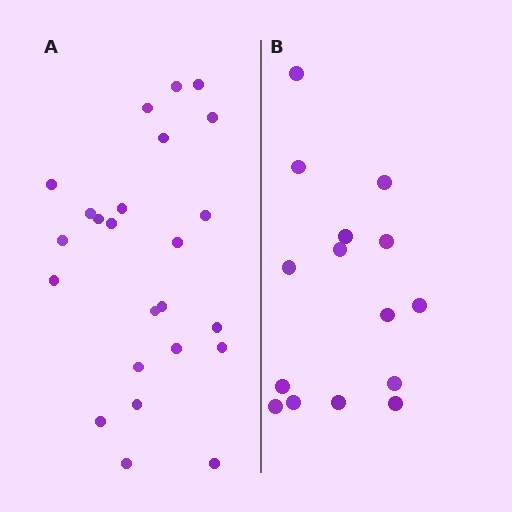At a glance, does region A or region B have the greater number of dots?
Region A (the left region) has more dots.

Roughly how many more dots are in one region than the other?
Region A has roughly 8 or so more dots than region B.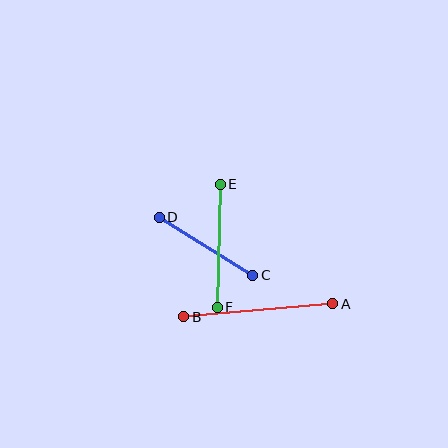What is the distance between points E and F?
The distance is approximately 123 pixels.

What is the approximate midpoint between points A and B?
The midpoint is at approximately (258, 310) pixels.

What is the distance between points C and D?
The distance is approximately 110 pixels.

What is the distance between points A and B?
The distance is approximately 149 pixels.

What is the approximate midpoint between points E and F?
The midpoint is at approximately (219, 246) pixels.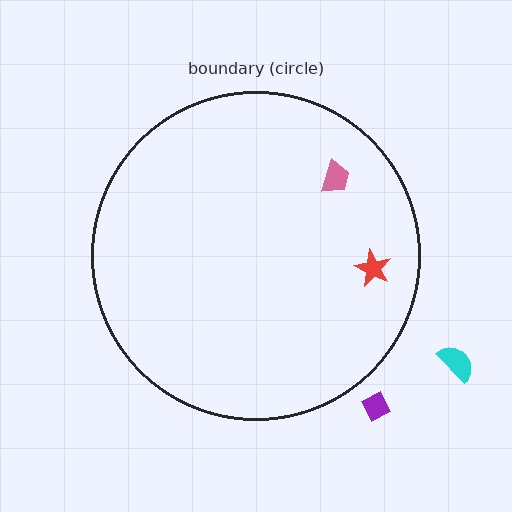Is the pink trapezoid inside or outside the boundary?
Inside.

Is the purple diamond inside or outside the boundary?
Outside.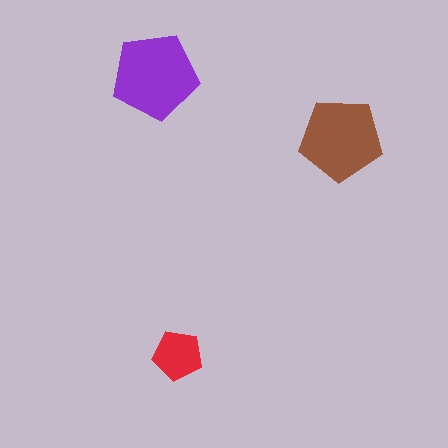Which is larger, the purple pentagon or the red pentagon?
The purple one.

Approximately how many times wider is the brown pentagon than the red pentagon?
About 1.5 times wider.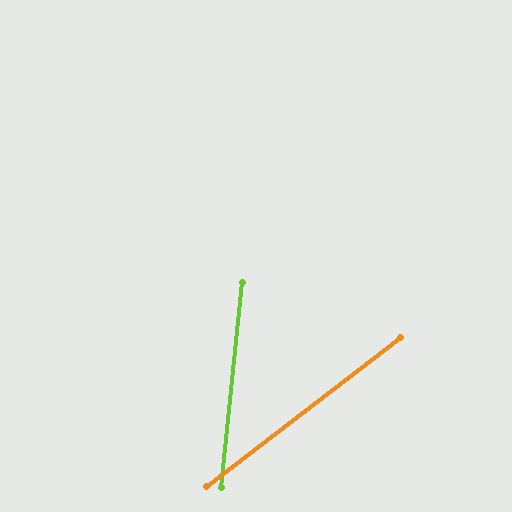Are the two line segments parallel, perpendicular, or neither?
Neither parallel nor perpendicular — they differ by about 46°.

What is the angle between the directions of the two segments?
Approximately 46 degrees.